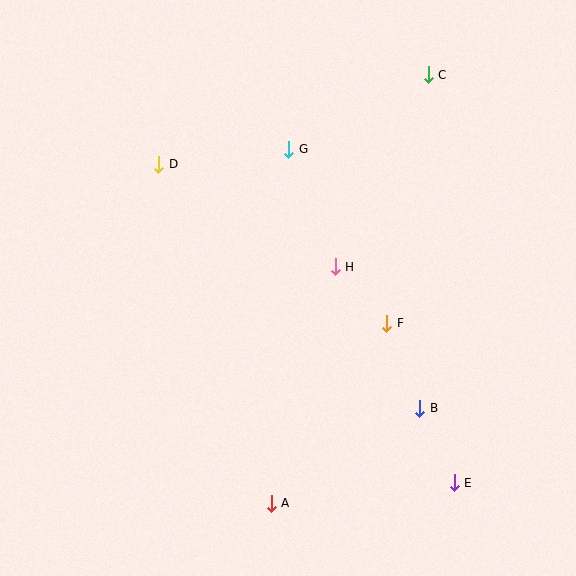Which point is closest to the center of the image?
Point H at (335, 267) is closest to the center.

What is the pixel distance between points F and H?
The distance between F and H is 76 pixels.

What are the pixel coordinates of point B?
Point B is at (420, 408).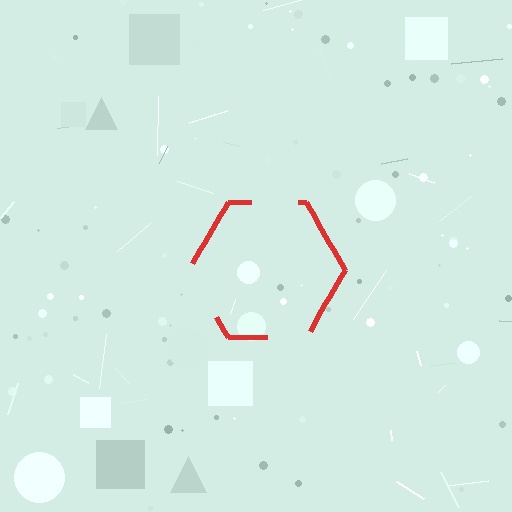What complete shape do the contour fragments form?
The contour fragments form a hexagon.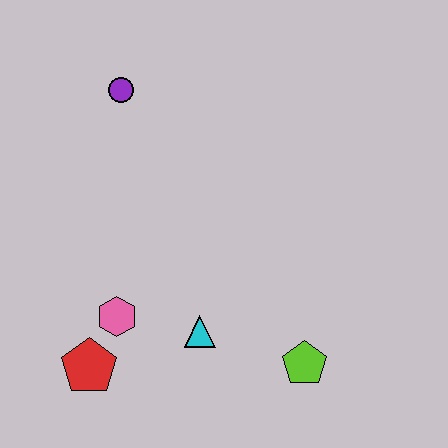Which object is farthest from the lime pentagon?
The purple circle is farthest from the lime pentagon.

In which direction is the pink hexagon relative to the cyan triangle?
The pink hexagon is to the left of the cyan triangle.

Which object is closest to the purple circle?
The pink hexagon is closest to the purple circle.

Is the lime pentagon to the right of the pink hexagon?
Yes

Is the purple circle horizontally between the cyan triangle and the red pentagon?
Yes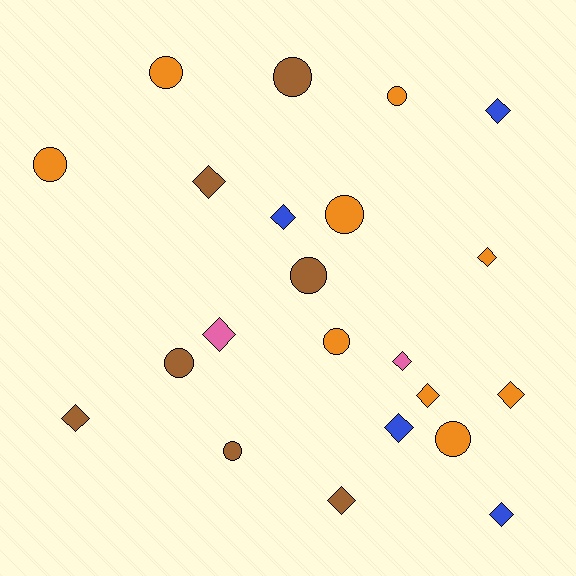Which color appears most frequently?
Orange, with 9 objects.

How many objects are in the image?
There are 22 objects.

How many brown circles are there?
There are 4 brown circles.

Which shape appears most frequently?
Diamond, with 12 objects.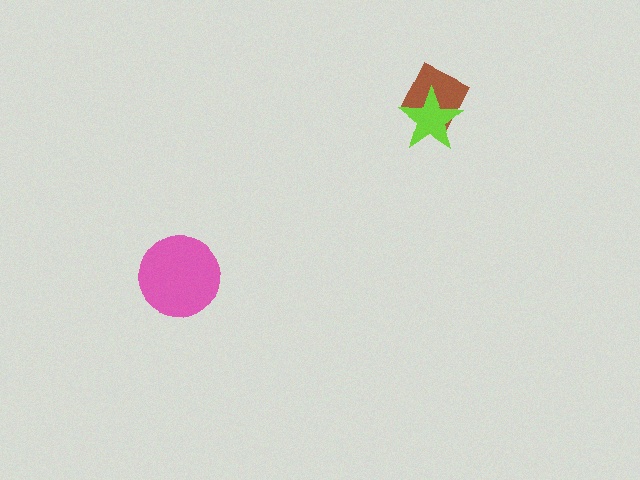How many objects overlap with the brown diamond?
1 object overlaps with the brown diamond.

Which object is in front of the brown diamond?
The lime star is in front of the brown diamond.